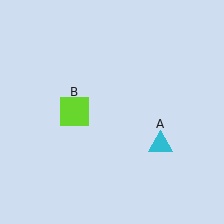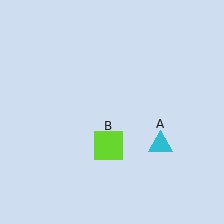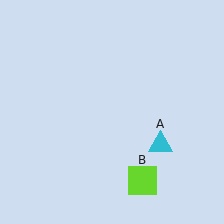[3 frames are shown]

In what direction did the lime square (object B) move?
The lime square (object B) moved down and to the right.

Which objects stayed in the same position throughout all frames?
Cyan triangle (object A) remained stationary.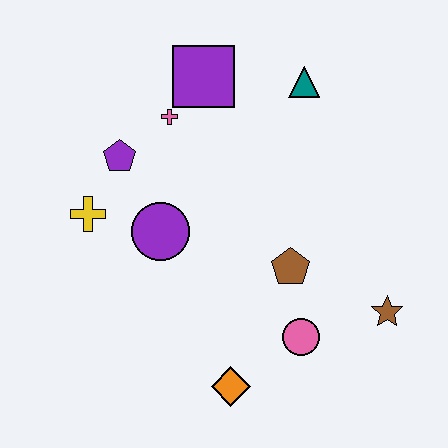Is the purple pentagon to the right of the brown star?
No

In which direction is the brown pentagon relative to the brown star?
The brown pentagon is to the left of the brown star.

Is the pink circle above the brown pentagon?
No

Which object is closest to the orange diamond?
The pink circle is closest to the orange diamond.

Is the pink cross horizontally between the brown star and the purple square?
No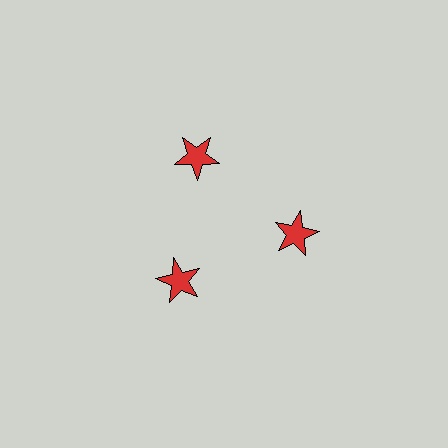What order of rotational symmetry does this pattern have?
This pattern has 3-fold rotational symmetry.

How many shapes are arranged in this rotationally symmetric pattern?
There are 3 shapes, arranged in 3 groups of 1.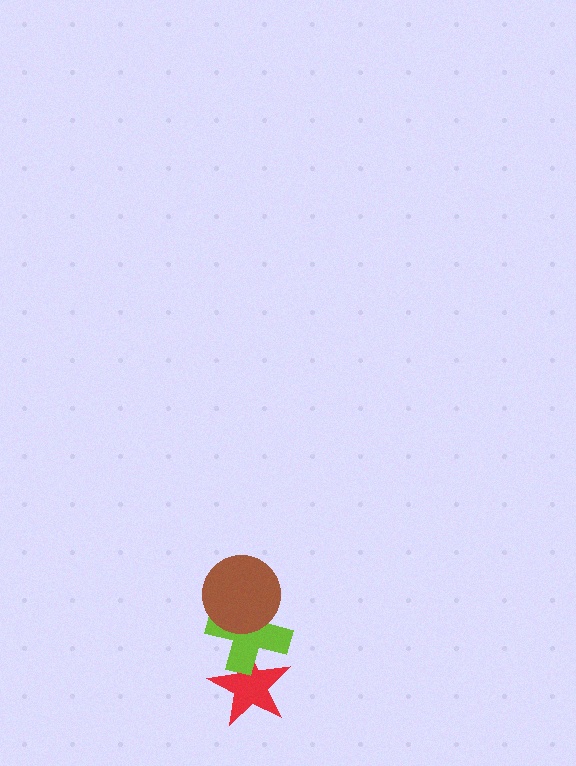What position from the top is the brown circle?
The brown circle is 1st from the top.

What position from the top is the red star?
The red star is 3rd from the top.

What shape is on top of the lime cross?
The brown circle is on top of the lime cross.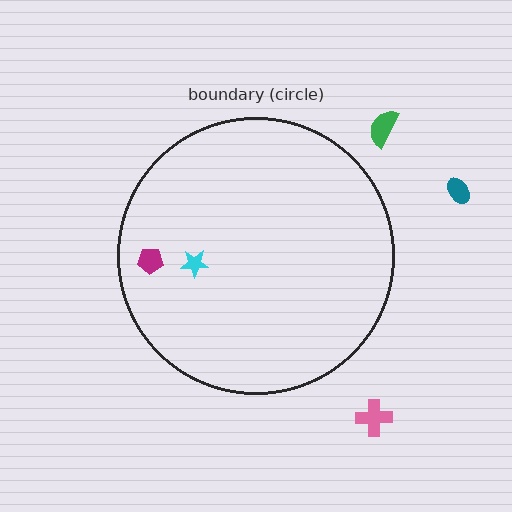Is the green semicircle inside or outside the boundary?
Outside.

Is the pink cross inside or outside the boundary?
Outside.